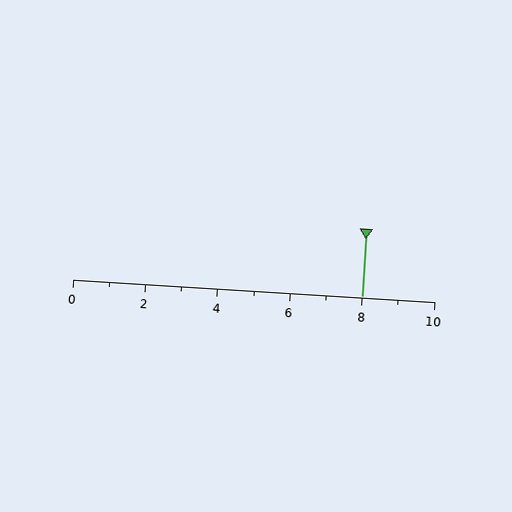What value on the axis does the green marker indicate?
The marker indicates approximately 8.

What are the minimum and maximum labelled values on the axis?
The axis runs from 0 to 10.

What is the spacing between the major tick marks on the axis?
The major ticks are spaced 2 apart.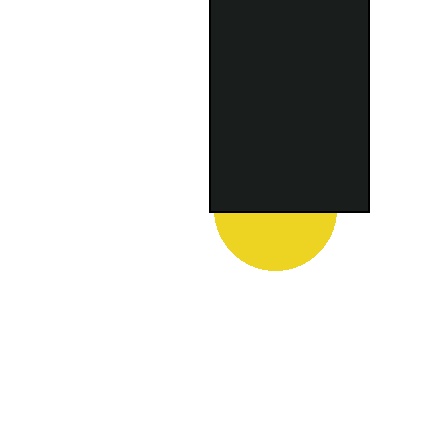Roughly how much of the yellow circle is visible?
About half of it is visible (roughly 45%).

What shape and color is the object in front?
The object in front is a black rectangle.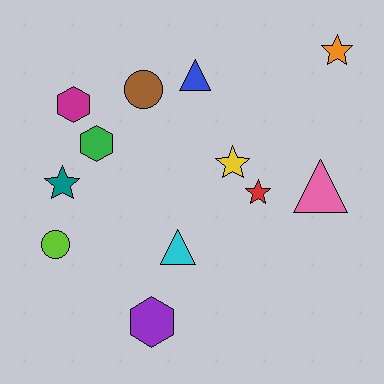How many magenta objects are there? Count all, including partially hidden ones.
There is 1 magenta object.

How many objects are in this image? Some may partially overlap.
There are 12 objects.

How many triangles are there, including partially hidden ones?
There are 3 triangles.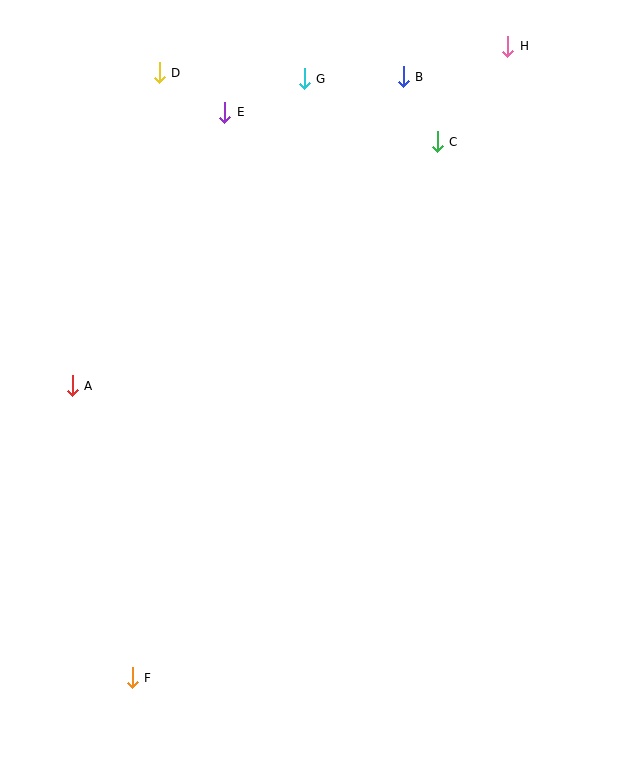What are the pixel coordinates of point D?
Point D is at (159, 73).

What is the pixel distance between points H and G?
The distance between H and G is 206 pixels.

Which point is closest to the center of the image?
Point A at (72, 386) is closest to the center.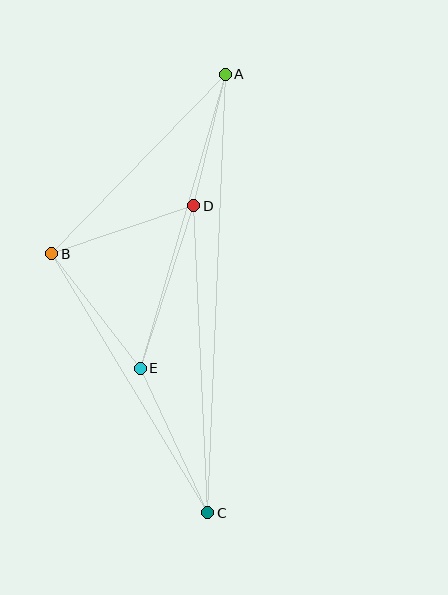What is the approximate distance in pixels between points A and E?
The distance between A and E is approximately 306 pixels.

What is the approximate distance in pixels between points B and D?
The distance between B and D is approximately 150 pixels.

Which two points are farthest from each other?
Points A and C are farthest from each other.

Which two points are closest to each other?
Points A and D are closest to each other.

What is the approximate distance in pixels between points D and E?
The distance between D and E is approximately 171 pixels.